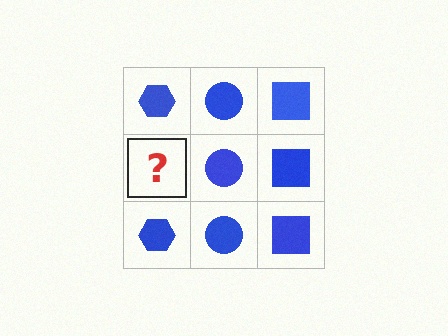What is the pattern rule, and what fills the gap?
The rule is that each column has a consistent shape. The gap should be filled with a blue hexagon.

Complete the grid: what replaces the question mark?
The question mark should be replaced with a blue hexagon.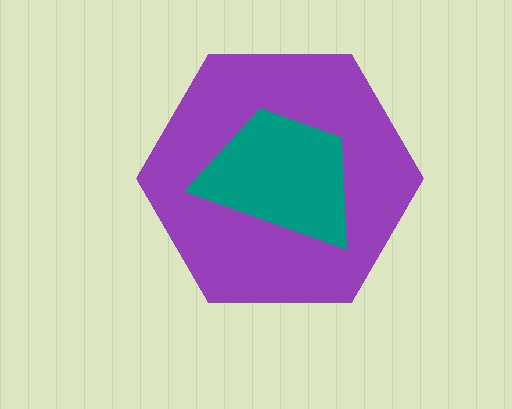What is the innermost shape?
The teal trapezoid.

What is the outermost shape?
The purple hexagon.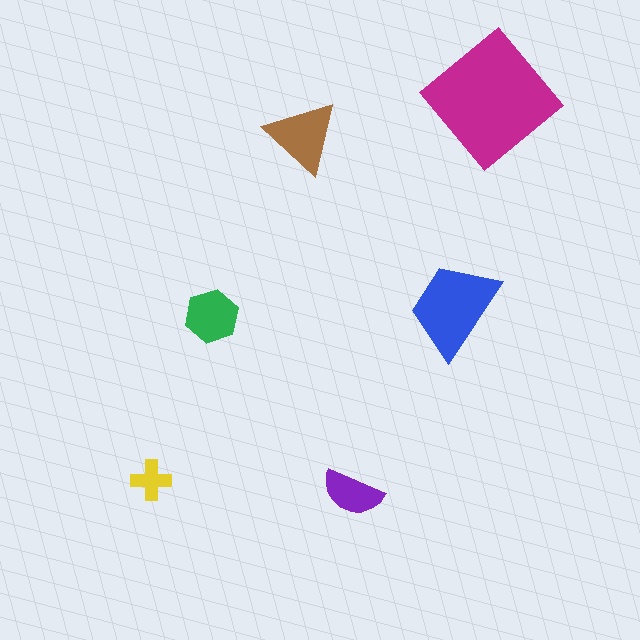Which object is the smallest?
The yellow cross.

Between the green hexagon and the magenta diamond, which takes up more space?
The magenta diamond.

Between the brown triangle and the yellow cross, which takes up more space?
The brown triangle.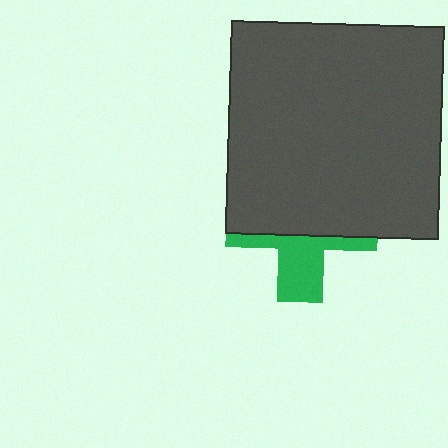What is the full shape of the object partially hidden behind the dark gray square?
The partially hidden object is a green cross.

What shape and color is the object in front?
The object in front is a dark gray square.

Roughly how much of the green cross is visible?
A small part of it is visible (roughly 38%).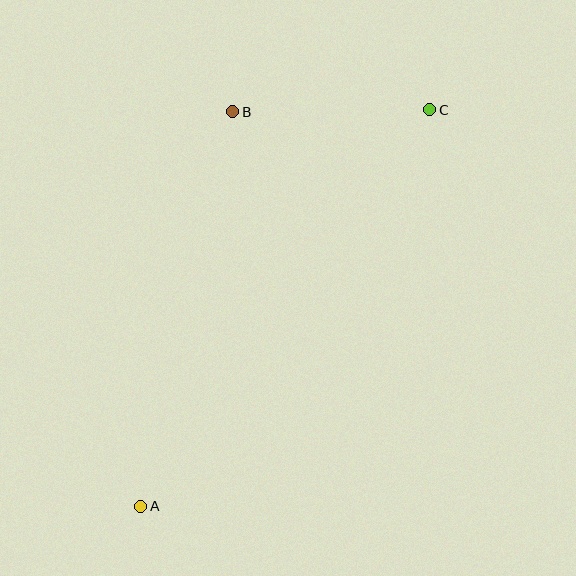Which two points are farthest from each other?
Points A and C are farthest from each other.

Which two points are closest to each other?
Points B and C are closest to each other.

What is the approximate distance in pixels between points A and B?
The distance between A and B is approximately 405 pixels.